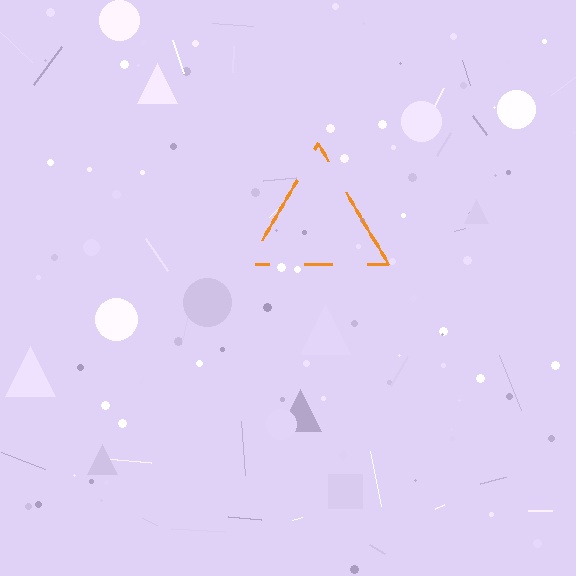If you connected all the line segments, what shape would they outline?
They would outline a triangle.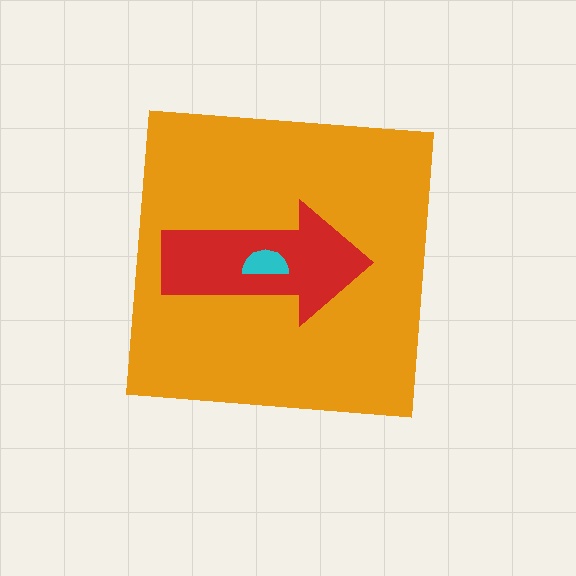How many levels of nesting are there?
3.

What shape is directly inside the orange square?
The red arrow.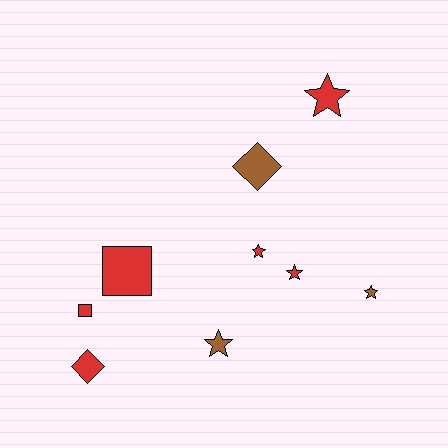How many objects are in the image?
There are 9 objects.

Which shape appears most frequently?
Star, with 5 objects.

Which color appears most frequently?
Red, with 6 objects.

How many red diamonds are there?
There is 1 red diamond.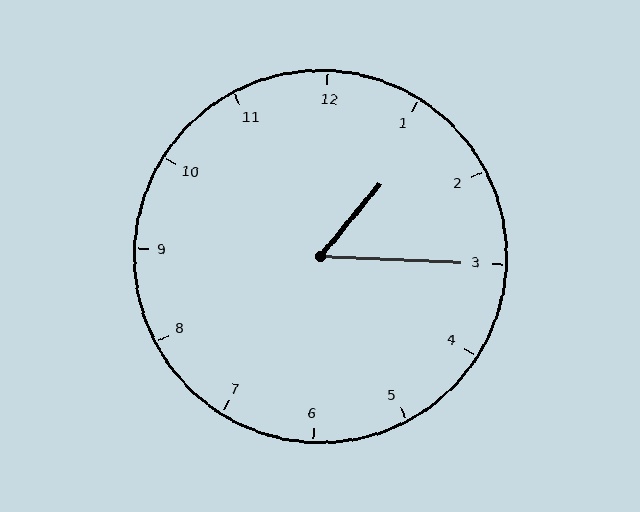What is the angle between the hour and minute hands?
Approximately 52 degrees.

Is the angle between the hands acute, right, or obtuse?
It is acute.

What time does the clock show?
1:15.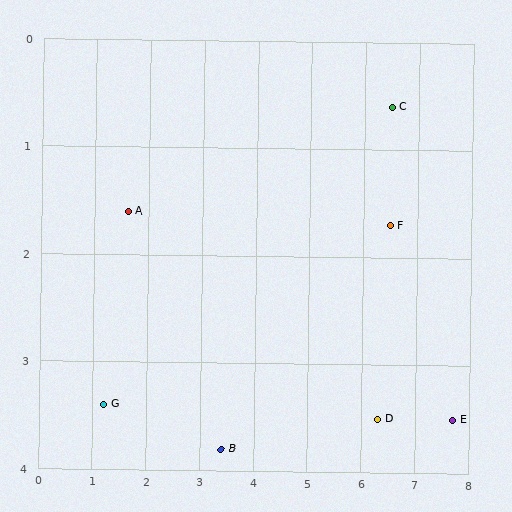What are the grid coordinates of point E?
Point E is at approximately (7.7, 3.5).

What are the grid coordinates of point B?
Point B is at approximately (3.4, 3.8).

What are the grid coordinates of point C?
Point C is at approximately (6.5, 0.6).